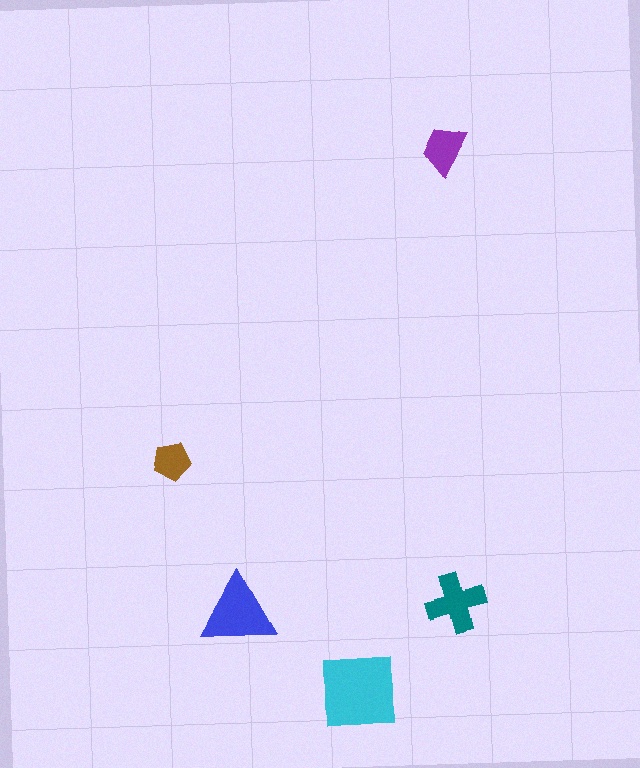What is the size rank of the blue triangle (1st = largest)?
2nd.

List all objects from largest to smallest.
The cyan square, the blue triangle, the teal cross, the purple trapezoid, the brown pentagon.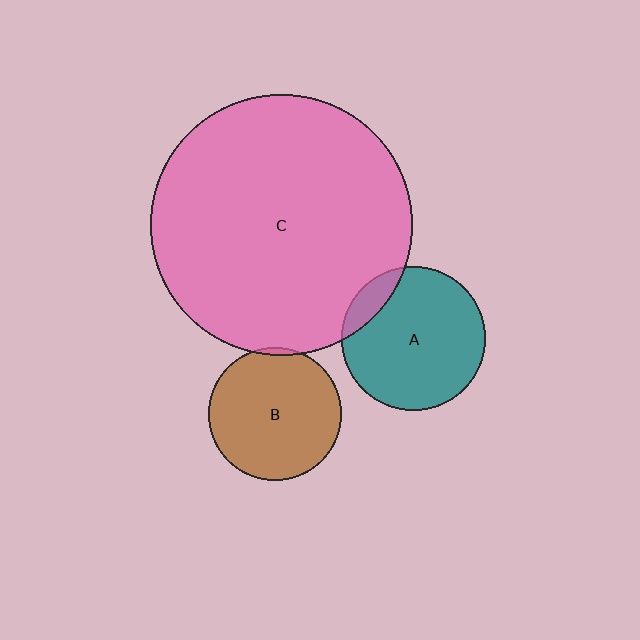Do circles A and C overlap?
Yes.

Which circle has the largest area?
Circle C (pink).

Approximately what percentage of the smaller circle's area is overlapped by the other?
Approximately 10%.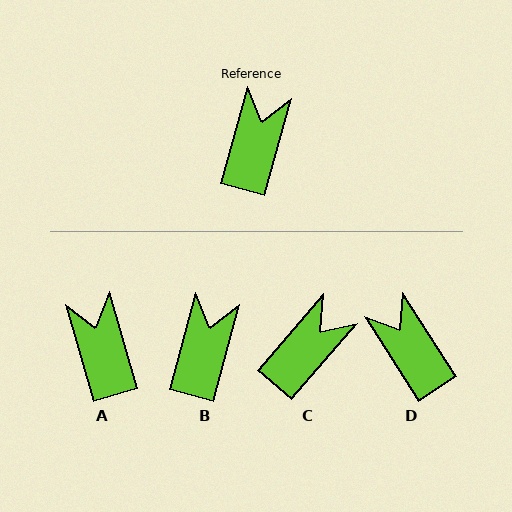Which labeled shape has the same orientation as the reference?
B.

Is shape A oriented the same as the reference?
No, it is off by about 32 degrees.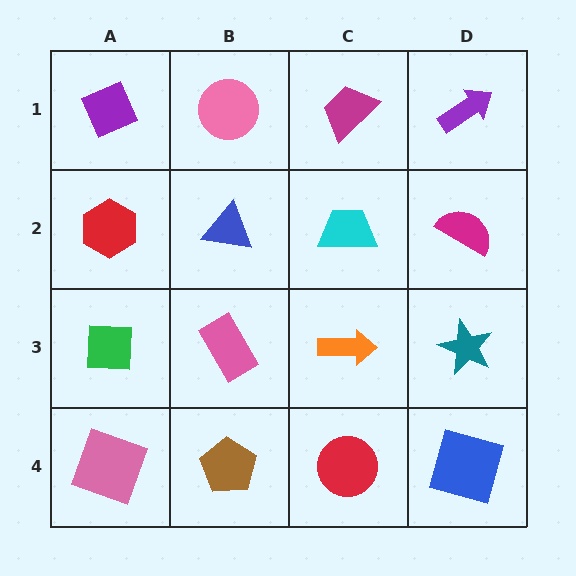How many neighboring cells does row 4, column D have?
2.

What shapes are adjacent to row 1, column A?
A red hexagon (row 2, column A), a pink circle (row 1, column B).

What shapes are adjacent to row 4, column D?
A teal star (row 3, column D), a red circle (row 4, column C).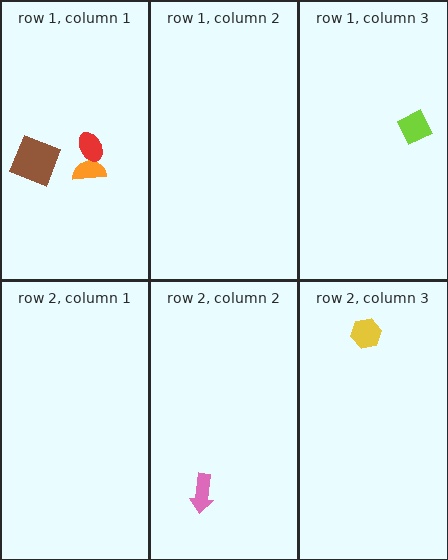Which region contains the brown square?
The row 1, column 1 region.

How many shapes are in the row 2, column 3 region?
1.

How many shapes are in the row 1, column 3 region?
1.